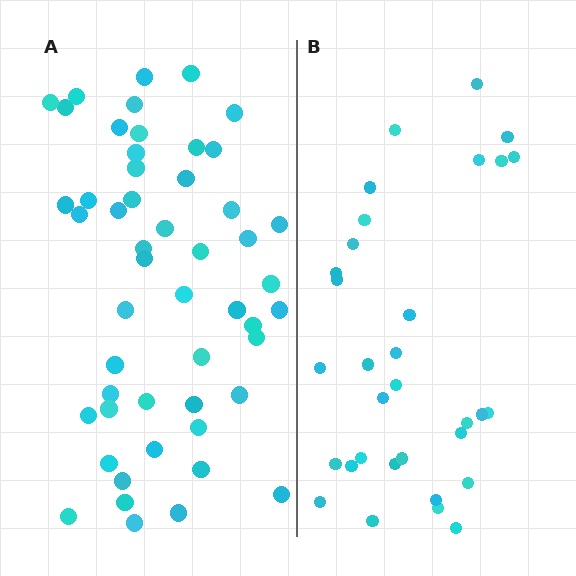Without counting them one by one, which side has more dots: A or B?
Region A (the left region) has more dots.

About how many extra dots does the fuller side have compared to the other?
Region A has approximately 20 more dots than region B.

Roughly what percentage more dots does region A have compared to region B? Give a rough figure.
About 60% more.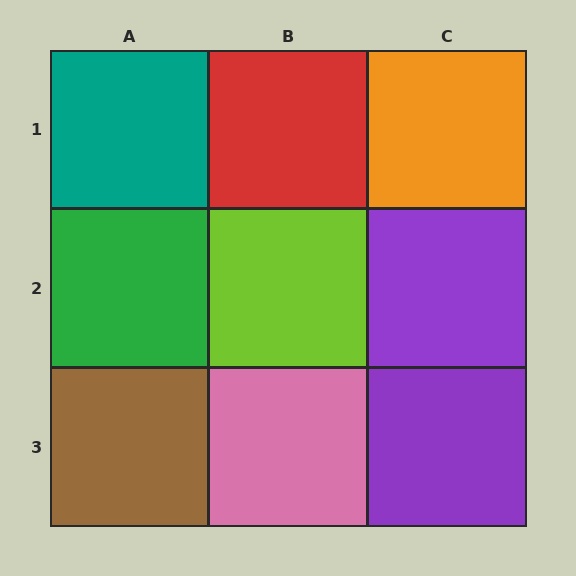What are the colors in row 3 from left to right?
Brown, pink, purple.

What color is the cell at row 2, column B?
Lime.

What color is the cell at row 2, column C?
Purple.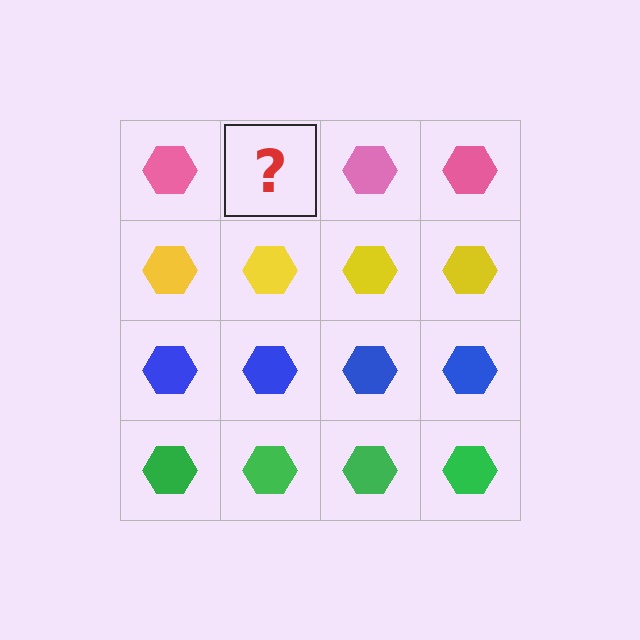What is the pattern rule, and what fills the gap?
The rule is that each row has a consistent color. The gap should be filled with a pink hexagon.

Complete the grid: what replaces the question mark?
The question mark should be replaced with a pink hexagon.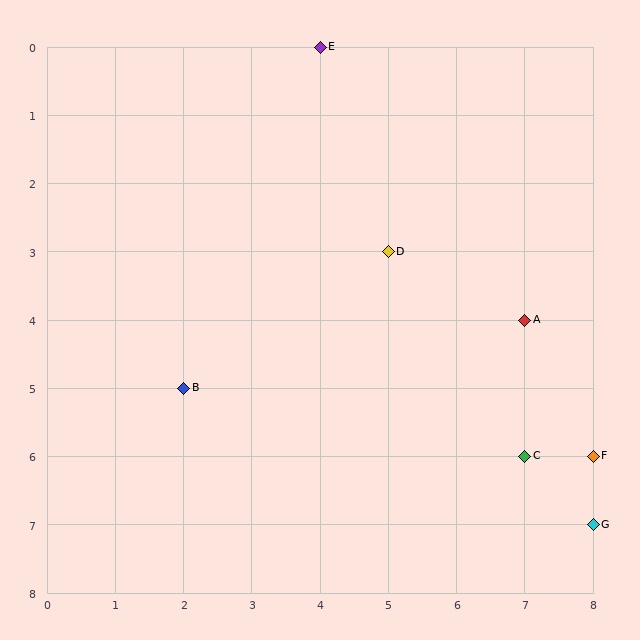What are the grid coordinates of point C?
Point C is at grid coordinates (7, 6).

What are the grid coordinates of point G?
Point G is at grid coordinates (8, 7).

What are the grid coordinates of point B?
Point B is at grid coordinates (2, 5).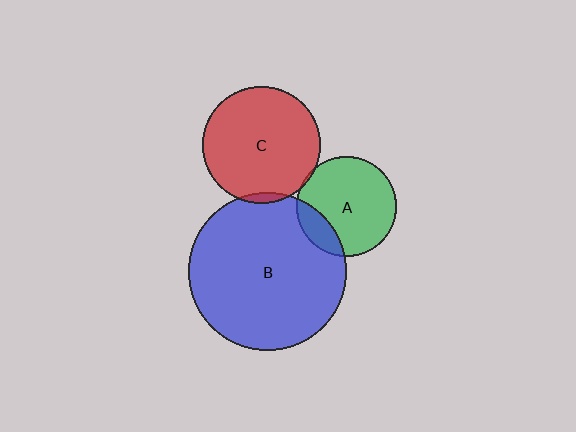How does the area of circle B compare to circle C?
Approximately 1.8 times.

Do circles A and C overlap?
Yes.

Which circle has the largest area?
Circle B (blue).